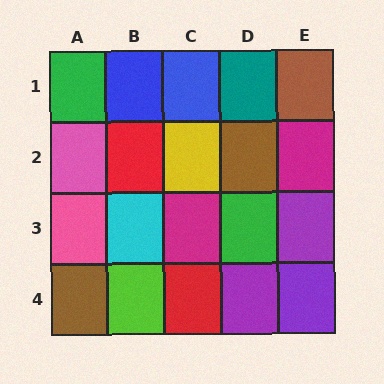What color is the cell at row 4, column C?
Red.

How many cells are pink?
2 cells are pink.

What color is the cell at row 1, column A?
Green.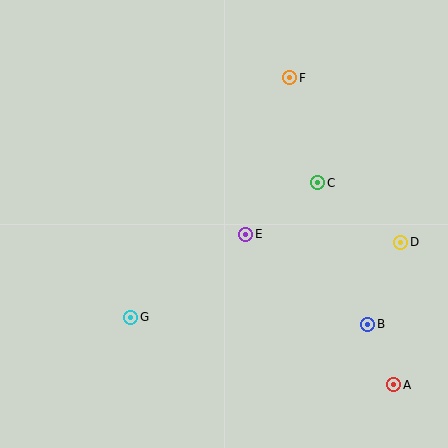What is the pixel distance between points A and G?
The distance between A and G is 272 pixels.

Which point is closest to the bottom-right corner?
Point A is closest to the bottom-right corner.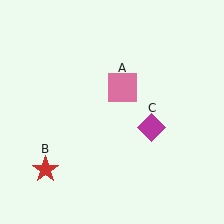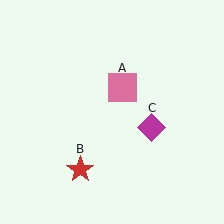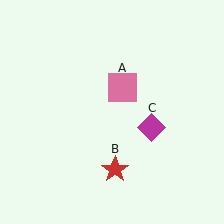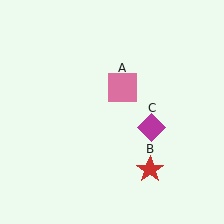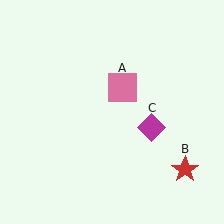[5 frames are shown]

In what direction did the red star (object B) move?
The red star (object B) moved right.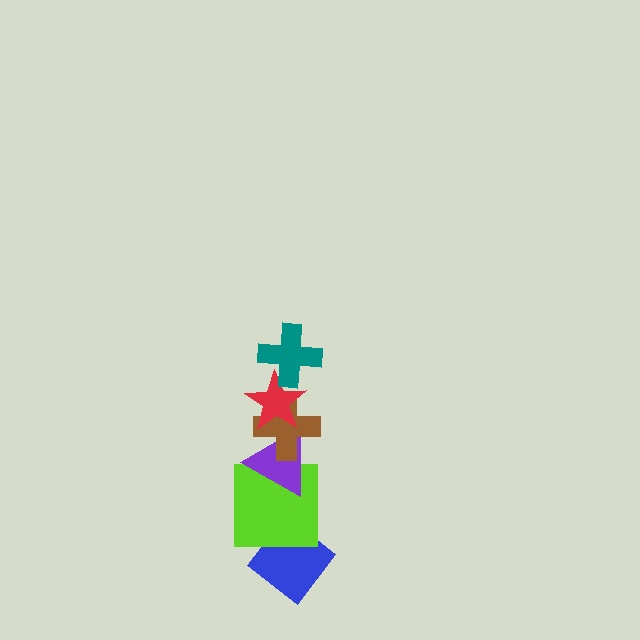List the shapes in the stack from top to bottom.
From top to bottom: the teal cross, the red star, the brown cross, the purple triangle, the lime square, the blue diamond.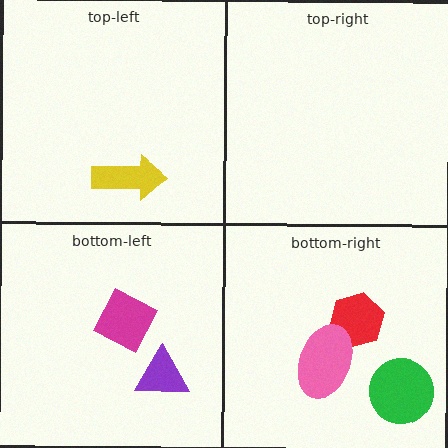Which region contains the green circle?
The bottom-right region.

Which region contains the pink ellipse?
The bottom-right region.